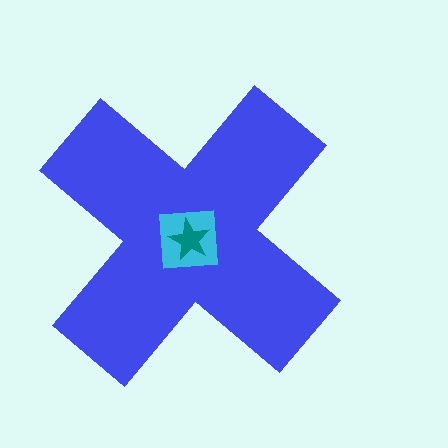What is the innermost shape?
The teal star.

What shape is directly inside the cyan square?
The teal star.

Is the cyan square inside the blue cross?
Yes.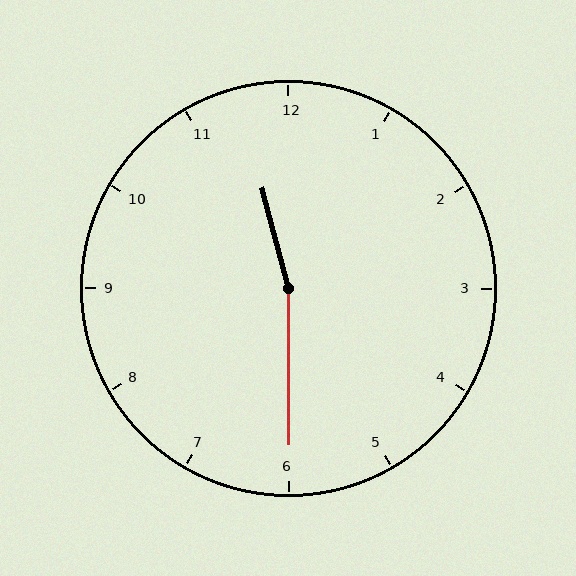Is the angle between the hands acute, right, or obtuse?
It is obtuse.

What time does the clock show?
11:30.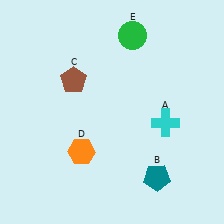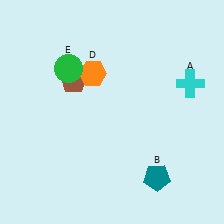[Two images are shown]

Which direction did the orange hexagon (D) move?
The orange hexagon (D) moved up.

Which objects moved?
The objects that moved are: the cyan cross (A), the orange hexagon (D), the green circle (E).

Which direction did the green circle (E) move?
The green circle (E) moved left.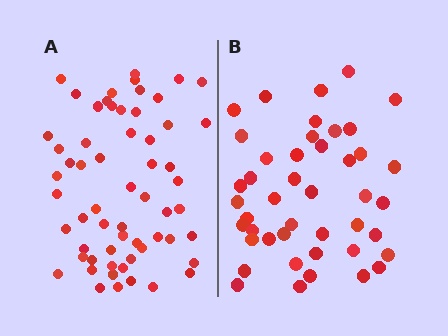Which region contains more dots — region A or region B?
Region A (the left region) has more dots.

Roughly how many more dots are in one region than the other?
Region A has approximately 15 more dots than region B.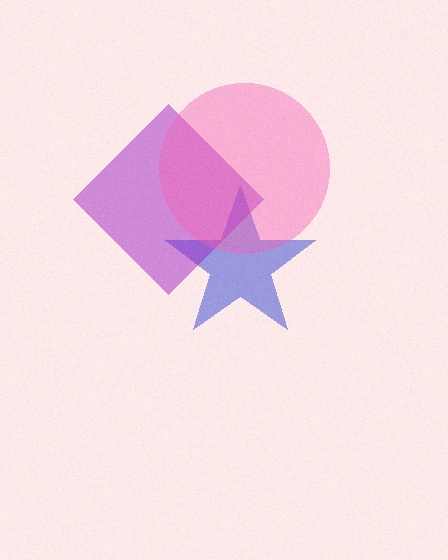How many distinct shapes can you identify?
There are 3 distinct shapes: a blue star, a purple diamond, a pink circle.